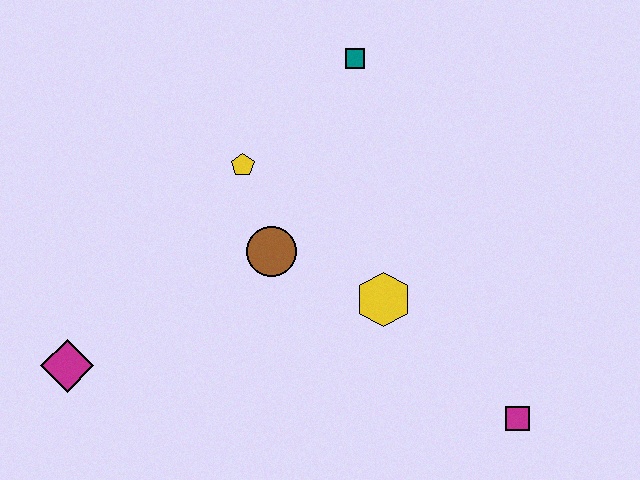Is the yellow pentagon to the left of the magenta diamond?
No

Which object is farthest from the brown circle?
The magenta square is farthest from the brown circle.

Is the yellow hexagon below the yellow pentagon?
Yes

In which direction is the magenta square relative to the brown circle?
The magenta square is to the right of the brown circle.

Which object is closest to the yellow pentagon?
The brown circle is closest to the yellow pentagon.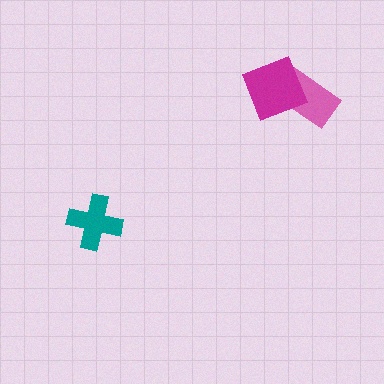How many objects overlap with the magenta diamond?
1 object overlaps with the magenta diamond.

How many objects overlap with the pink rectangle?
1 object overlaps with the pink rectangle.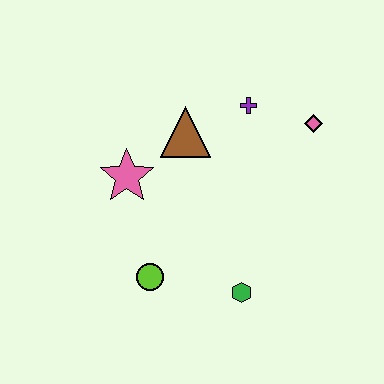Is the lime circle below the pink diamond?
Yes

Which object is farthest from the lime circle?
The pink diamond is farthest from the lime circle.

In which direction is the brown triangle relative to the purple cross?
The brown triangle is to the left of the purple cross.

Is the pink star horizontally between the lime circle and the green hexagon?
No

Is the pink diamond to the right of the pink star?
Yes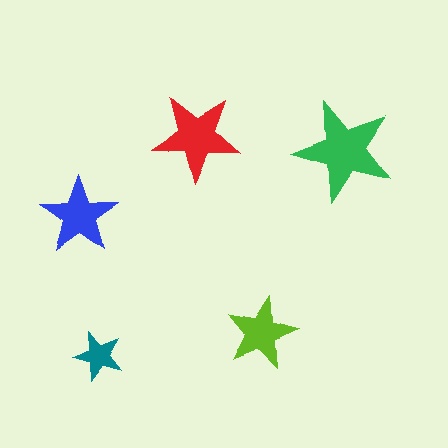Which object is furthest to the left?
The blue star is leftmost.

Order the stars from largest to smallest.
the green one, the red one, the blue one, the lime one, the teal one.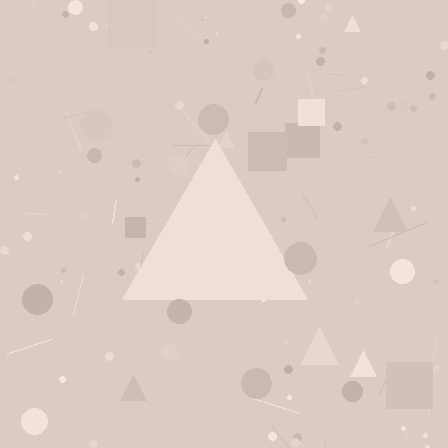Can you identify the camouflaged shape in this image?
The camouflaged shape is a triangle.